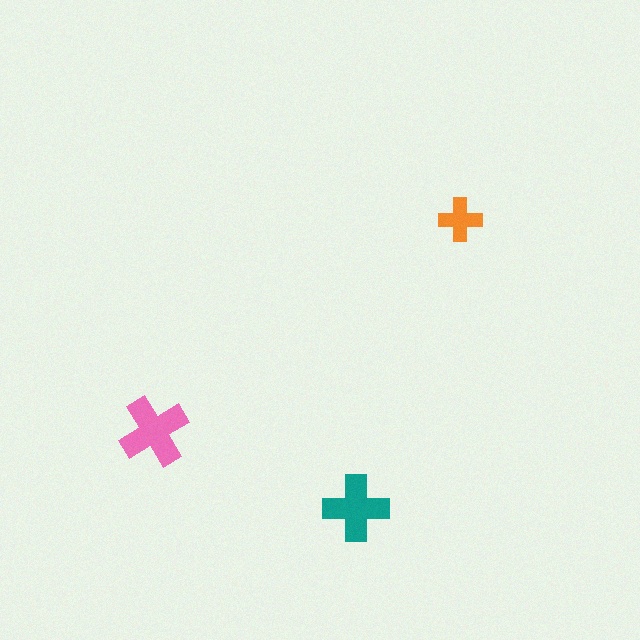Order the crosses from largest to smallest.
the pink one, the teal one, the orange one.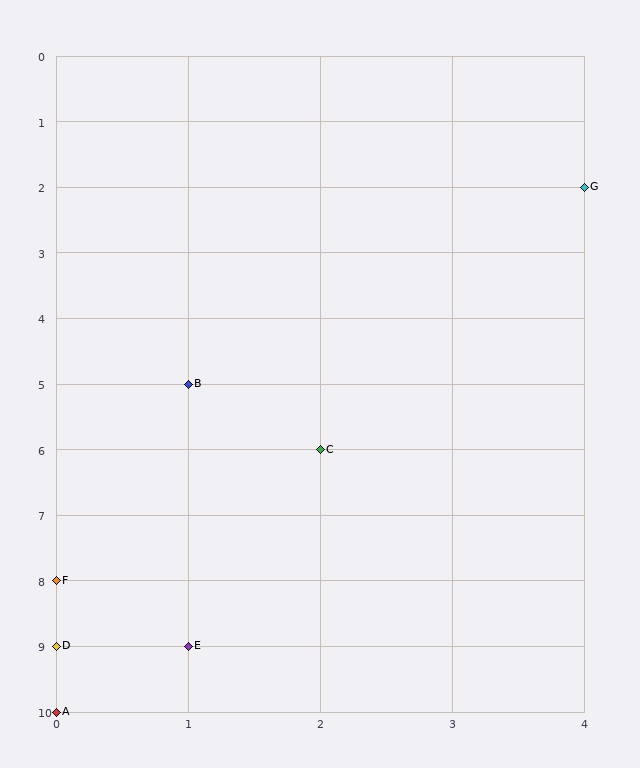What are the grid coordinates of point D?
Point D is at grid coordinates (0, 9).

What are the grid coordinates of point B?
Point B is at grid coordinates (1, 5).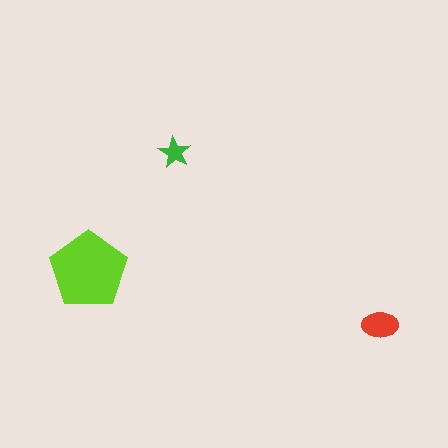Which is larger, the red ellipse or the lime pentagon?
The lime pentagon.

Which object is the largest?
The lime pentagon.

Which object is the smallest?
The green star.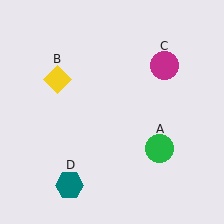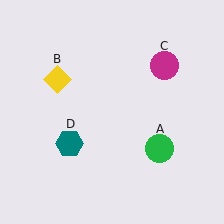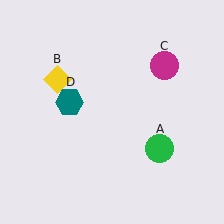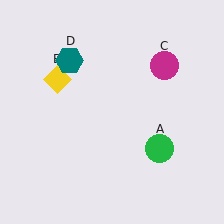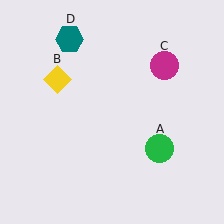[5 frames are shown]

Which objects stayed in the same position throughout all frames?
Green circle (object A) and yellow diamond (object B) and magenta circle (object C) remained stationary.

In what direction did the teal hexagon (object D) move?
The teal hexagon (object D) moved up.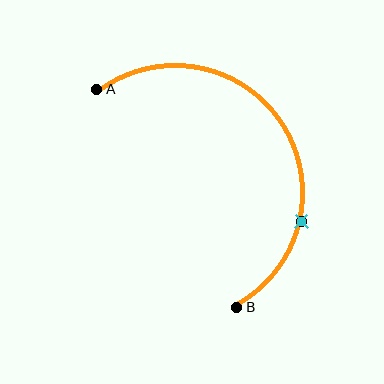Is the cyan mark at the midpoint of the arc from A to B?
No. The cyan mark lies on the arc but is closer to endpoint B. The arc midpoint would be at the point on the curve equidistant along the arc from both A and B.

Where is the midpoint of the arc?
The arc midpoint is the point on the curve farthest from the straight line joining A and B. It sits to the right of that line.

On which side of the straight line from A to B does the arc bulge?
The arc bulges to the right of the straight line connecting A and B.